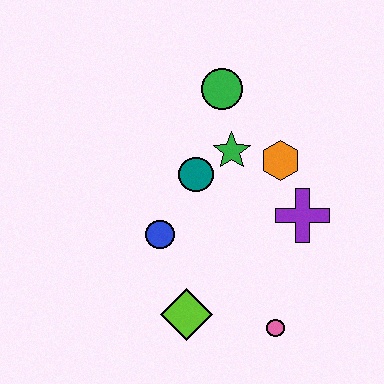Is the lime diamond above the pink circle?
Yes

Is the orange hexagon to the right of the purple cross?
No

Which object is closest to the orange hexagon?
The green star is closest to the orange hexagon.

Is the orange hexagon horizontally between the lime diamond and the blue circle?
No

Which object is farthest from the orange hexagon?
The lime diamond is farthest from the orange hexagon.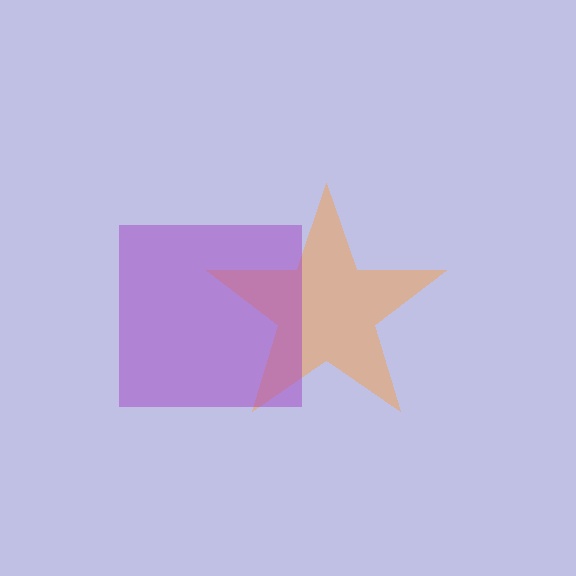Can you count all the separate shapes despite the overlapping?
Yes, there are 2 separate shapes.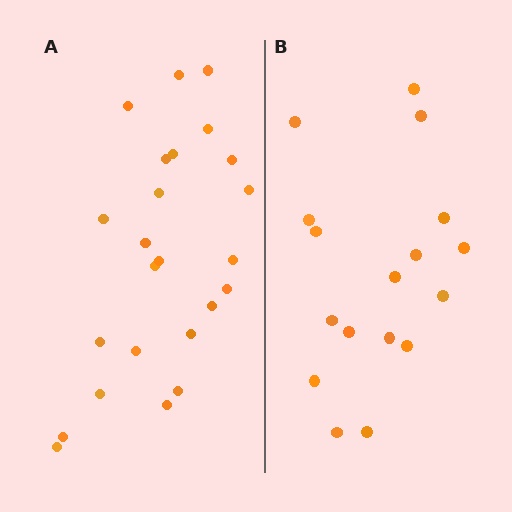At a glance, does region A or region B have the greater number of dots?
Region A (the left region) has more dots.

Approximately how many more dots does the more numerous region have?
Region A has roughly 8 or so more dots than region B.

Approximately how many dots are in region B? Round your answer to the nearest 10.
About 20 dots. (The exact count is 17, which rounds to 20.)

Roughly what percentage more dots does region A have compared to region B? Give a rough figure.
About 40% more.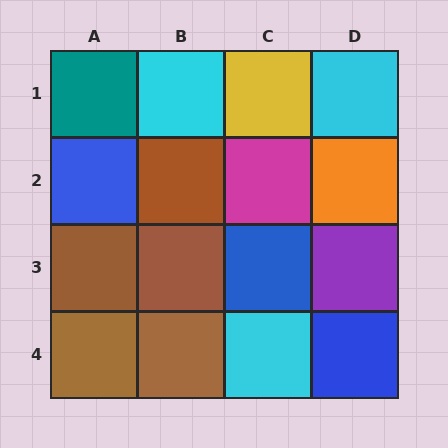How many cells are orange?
1 cell is orange.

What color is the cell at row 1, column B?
Cyan.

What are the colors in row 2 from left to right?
Blue, brown, magenta, orange.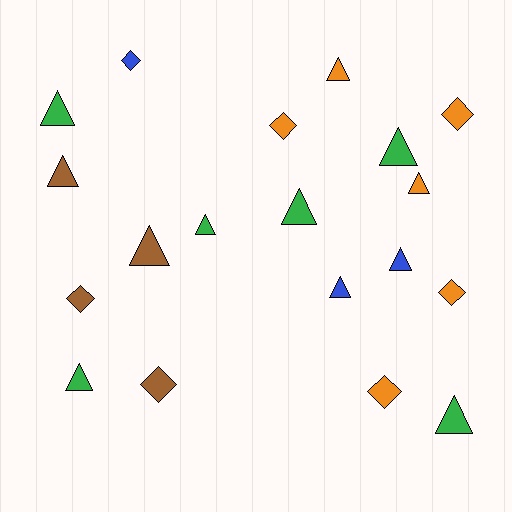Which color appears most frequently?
Green, with 6 objects.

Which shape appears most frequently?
Triangle, with 12 objects.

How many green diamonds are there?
There are no green diamonds.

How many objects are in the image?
There are 19 objects.